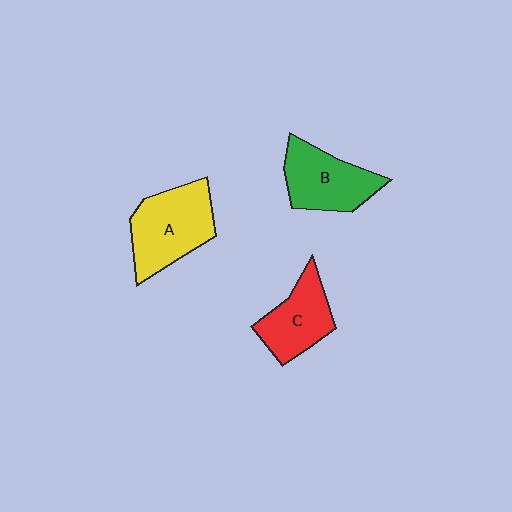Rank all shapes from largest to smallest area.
From largest to smallest: A (yellow), B (green), C (red).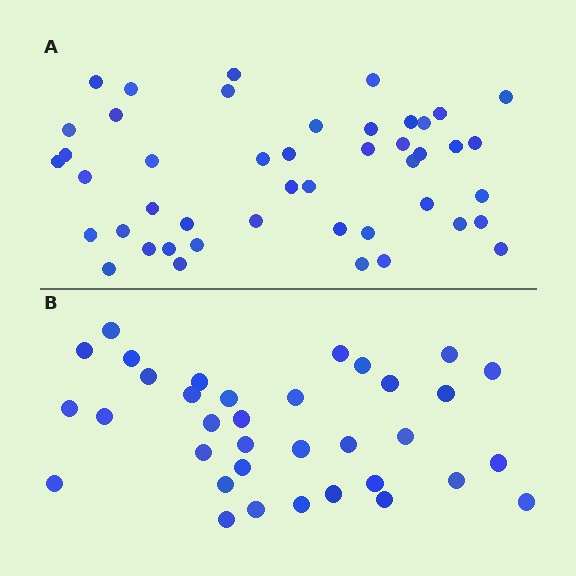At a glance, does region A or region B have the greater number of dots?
Region A (the top region) has more dots.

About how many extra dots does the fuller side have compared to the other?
Region A has roughly 12 or so more dots than region B.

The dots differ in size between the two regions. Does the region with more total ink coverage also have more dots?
No. Region B has more total ink coverage because its dots are larger, but region A actually contains more individual dots. Total area can be misleading — the number of items is what matters here.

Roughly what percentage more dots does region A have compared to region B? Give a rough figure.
About 30% more.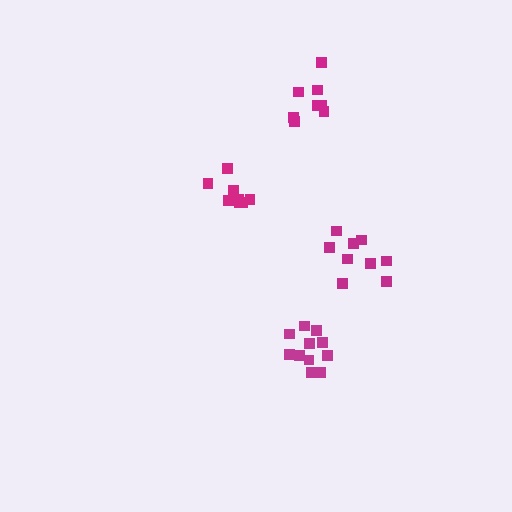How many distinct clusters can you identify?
There are 4 distinct clusters.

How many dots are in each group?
Group 1: 8 dots, Group 2: 9 dots, Group 3: 11 dots, Group 4: 8 dots (36 total).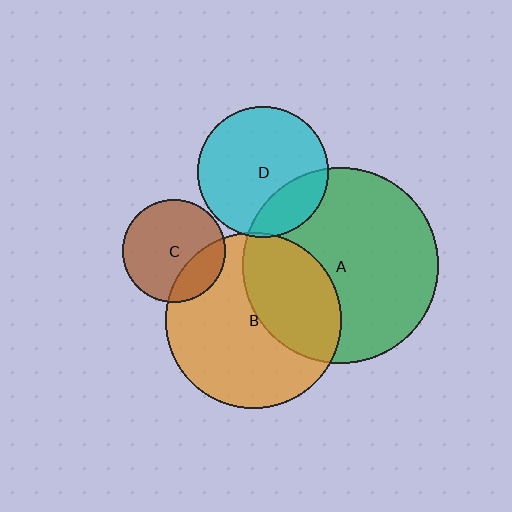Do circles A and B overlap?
Yes.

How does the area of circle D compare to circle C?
Approximately 1.6 times.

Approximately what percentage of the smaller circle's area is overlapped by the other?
Approximately 35%.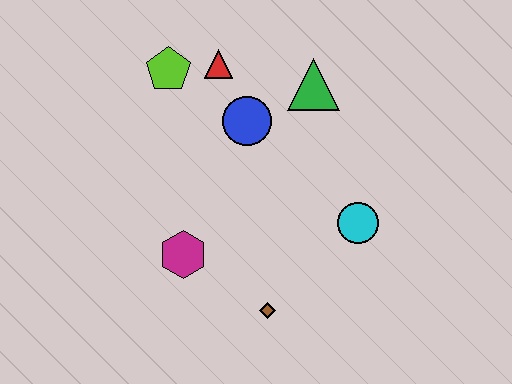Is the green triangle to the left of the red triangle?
No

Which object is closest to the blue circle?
The red triangle is closest to the blue circle.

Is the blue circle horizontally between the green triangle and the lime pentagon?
Yes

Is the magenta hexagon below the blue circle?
Yes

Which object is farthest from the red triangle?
The brown diamond is farthest from the red triangle.